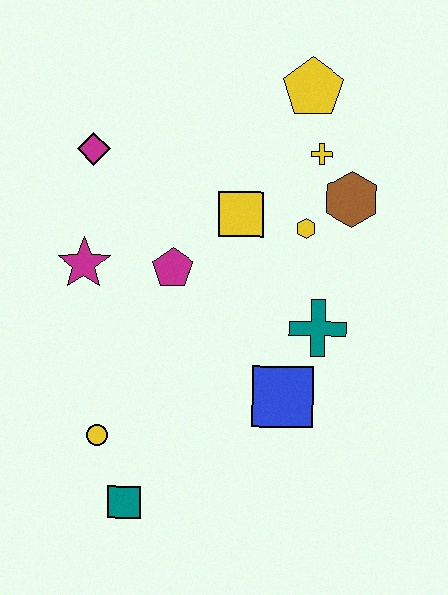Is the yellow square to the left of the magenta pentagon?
No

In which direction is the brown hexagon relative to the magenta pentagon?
The brown hexagon is to the right of the magenta pentagon.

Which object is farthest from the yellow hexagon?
The teal square is farthest from the yellow hexagon.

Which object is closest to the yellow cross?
The brown hexagon is closest to the yellow cross.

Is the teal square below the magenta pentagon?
Yes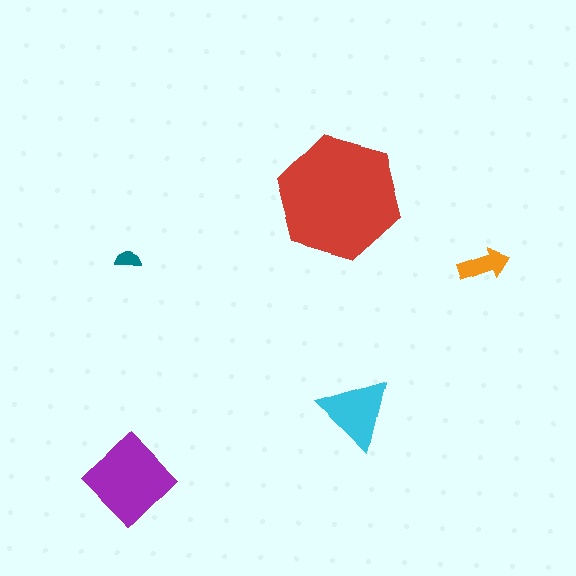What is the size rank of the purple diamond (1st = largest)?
2nd.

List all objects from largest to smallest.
The red hexagon, the purple diamond, the cyan triangle, the orange arrow, the teal semicircle.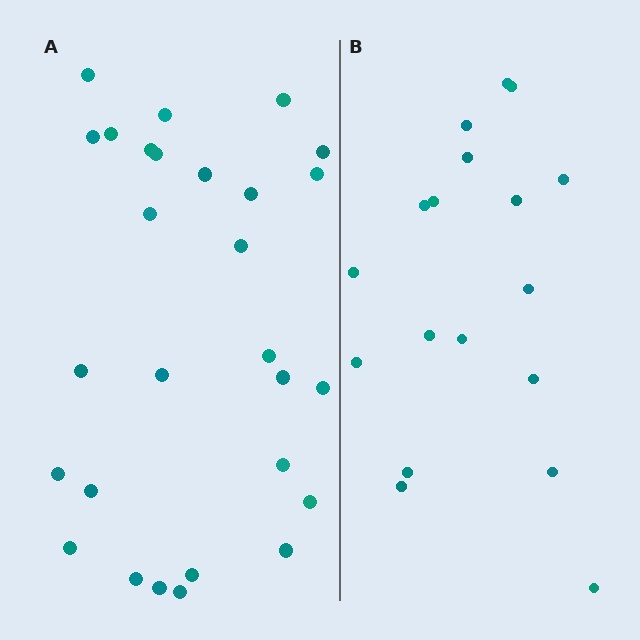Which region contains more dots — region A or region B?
Region A (the left region) has more dots.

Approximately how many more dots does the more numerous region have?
Region A has roughly 10 or so more dots than region B.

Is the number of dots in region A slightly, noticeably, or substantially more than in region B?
Region A has substantially more. The ratio is roughly 1.6 to 1.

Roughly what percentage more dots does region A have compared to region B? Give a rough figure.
About 55% more.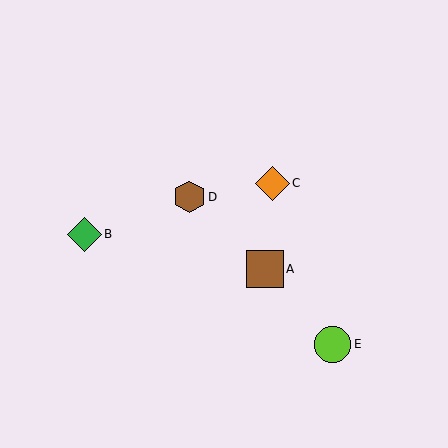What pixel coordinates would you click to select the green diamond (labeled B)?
Click at (84, 234) to select the green diamond B.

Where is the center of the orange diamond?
The center of the orange diamond is at (272, 183).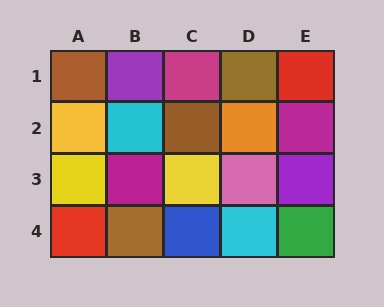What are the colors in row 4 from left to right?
Red, brown, blue, cyan, green.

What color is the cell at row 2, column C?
Brown.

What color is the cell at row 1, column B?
Purple.